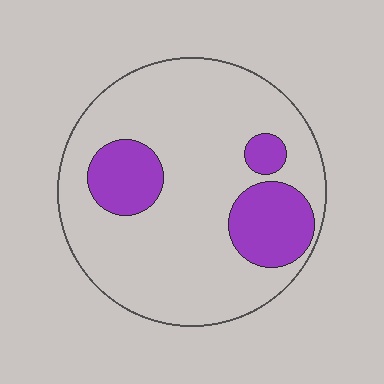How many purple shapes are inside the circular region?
3.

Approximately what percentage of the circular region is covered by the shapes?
Approximately 20%.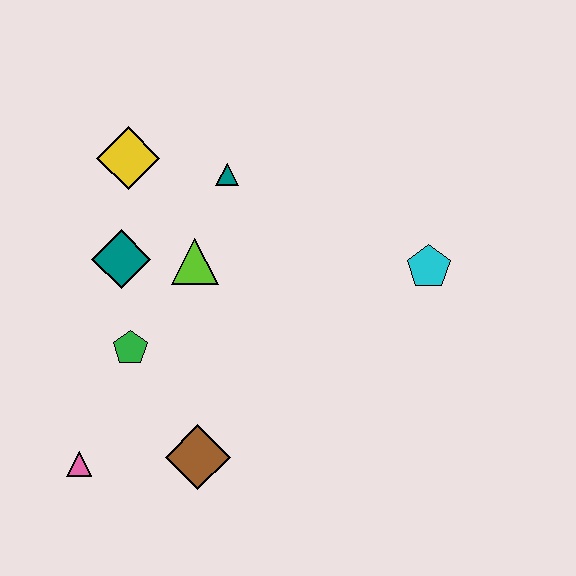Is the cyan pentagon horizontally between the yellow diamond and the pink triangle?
No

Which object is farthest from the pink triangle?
The cyan pentagon is farthest from the pink triangle.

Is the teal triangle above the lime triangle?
Yes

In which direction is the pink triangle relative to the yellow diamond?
The pink triangle is below the yellow diamond.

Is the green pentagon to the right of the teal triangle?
No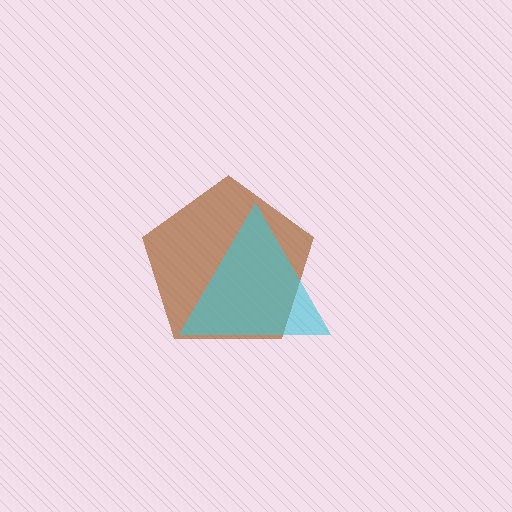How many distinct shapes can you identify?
There are 2 distinct shapes: a brown pentagon, a cyan triangle.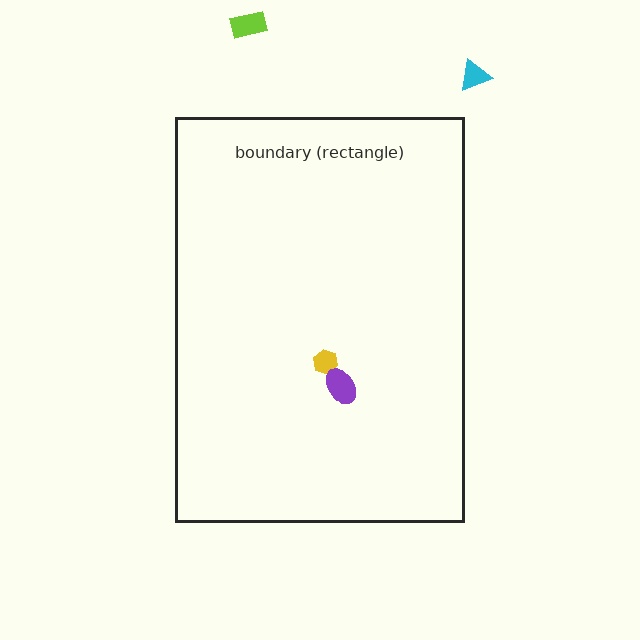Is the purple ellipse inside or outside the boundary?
Inside.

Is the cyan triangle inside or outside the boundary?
Outside.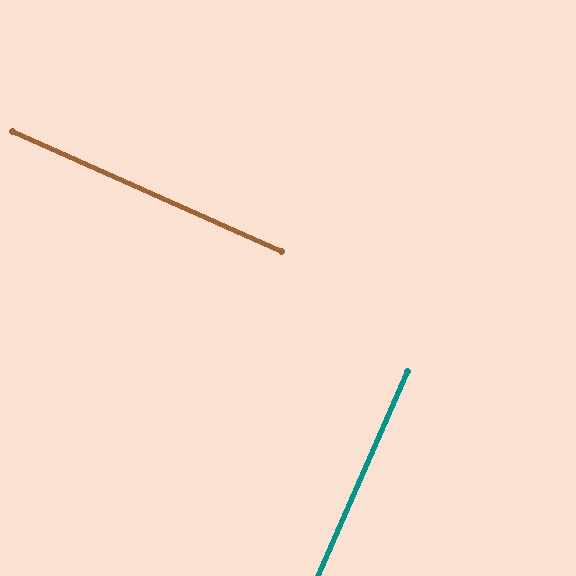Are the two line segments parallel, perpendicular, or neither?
Perpendicular — they meet at approximately 90°.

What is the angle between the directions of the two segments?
Approximately 90 degrees.